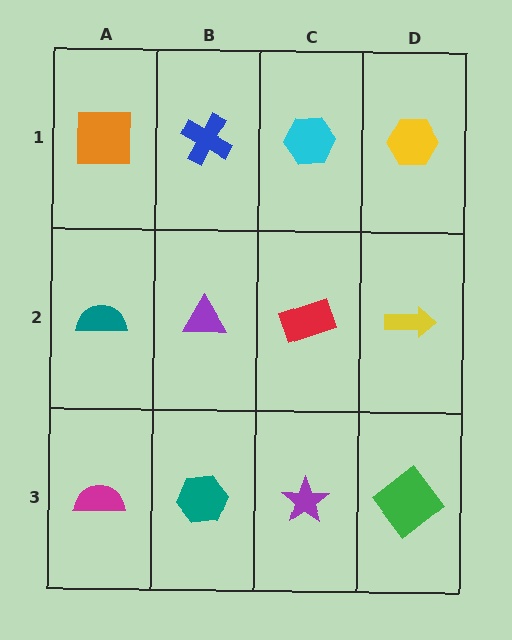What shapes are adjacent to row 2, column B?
A blue cross (row 1, column B), a teal hexagon (row 3, column B), a teal semicircle (row 2, column A), a red rectangle (row 2, column C).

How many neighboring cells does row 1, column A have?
2.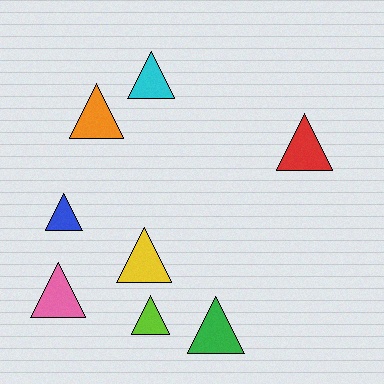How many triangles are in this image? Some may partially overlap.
There are 8 triangles.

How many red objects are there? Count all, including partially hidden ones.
There is 1 red object.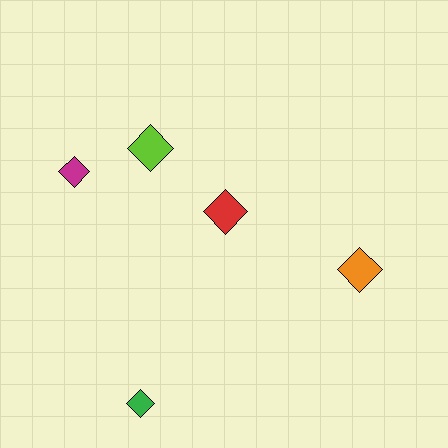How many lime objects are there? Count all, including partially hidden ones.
There is 1 lime object.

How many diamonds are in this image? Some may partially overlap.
There are 5 diamonds.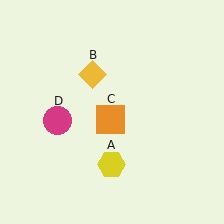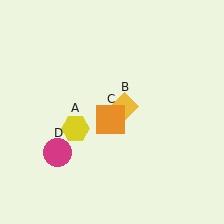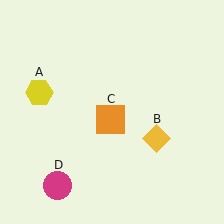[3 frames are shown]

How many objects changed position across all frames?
3 objects changed position: yellow hexagon (object A), yellow diamond (object B), magenta circle (object D).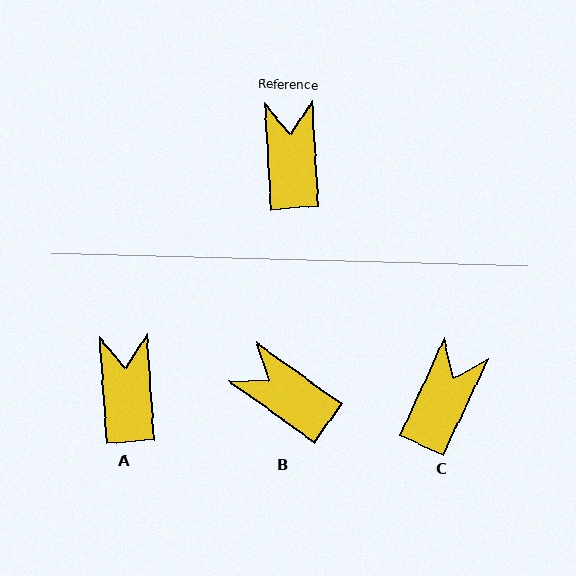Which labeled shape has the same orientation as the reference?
A.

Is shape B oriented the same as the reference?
No, it is off by about 51 degrees.